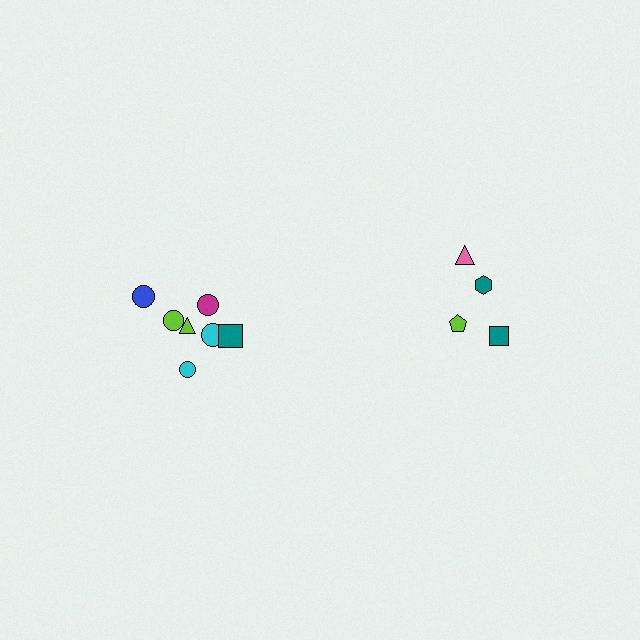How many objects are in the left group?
There are 7 objects.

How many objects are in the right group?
There are 4 objects.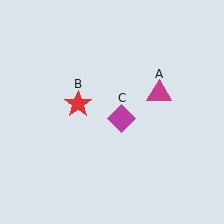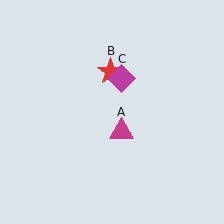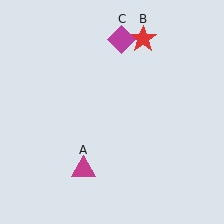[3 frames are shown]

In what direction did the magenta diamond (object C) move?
The magenta diamond (object C) moved up.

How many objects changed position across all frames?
3 objects changed position: magenta triangle (object A), red star (object B), magenta diamond (object C).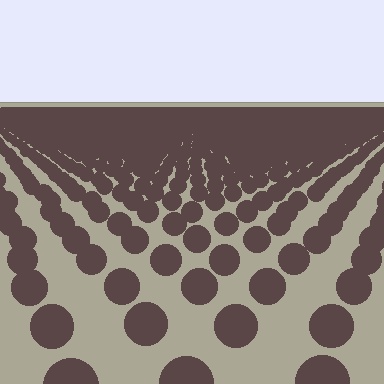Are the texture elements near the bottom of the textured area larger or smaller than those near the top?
Larger. Near the bottom, elements are closer to the viewer and appear at a bigger on-screen size.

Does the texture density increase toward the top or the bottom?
Density increases toward the top.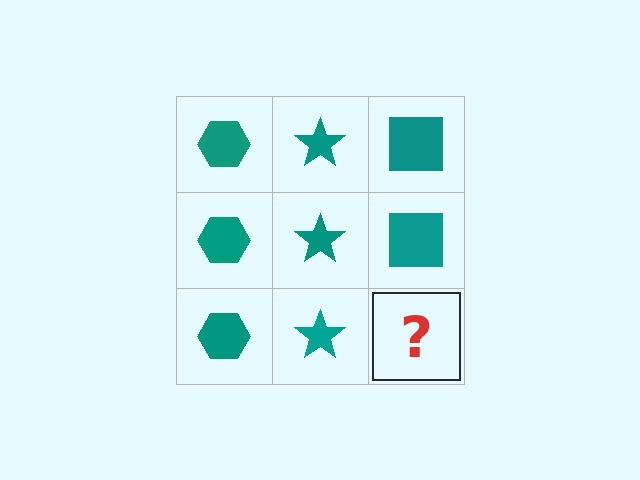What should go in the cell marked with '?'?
The missing cell should contain a teal square.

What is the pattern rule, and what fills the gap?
The rule is that each column has a consistent shape. The gap should be filled with a teal square.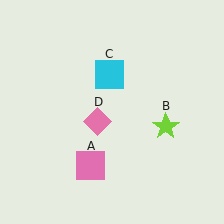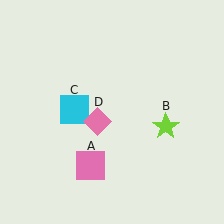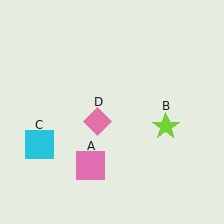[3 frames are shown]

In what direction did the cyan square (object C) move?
The cyan square (object C) moved down and to the left.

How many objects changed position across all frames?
1 object changed position: cyan square (object C).